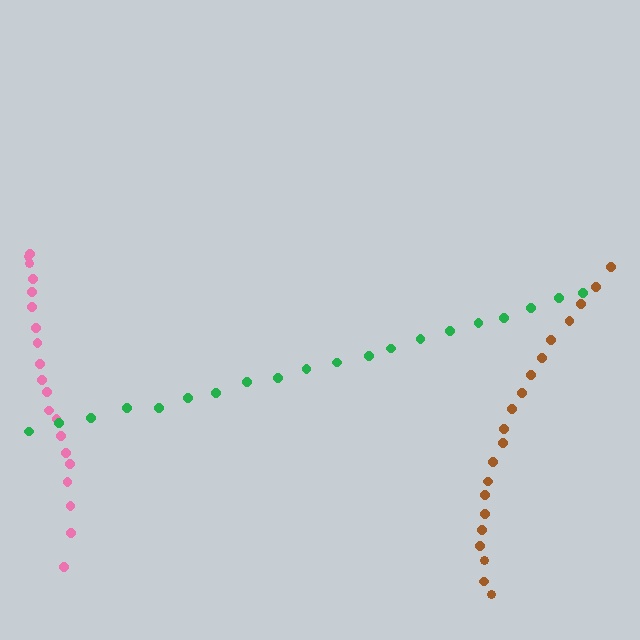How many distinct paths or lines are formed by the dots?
There are 3 distinct paths.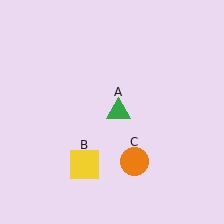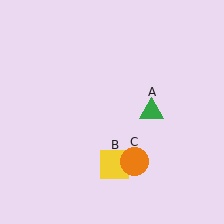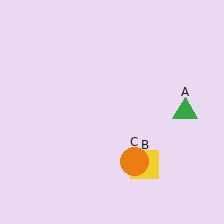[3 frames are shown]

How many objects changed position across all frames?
2 objects changed position: green triangle (object A), yellow square (object B).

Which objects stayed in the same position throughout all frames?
Orange circle (object C) remained stationary.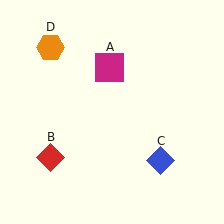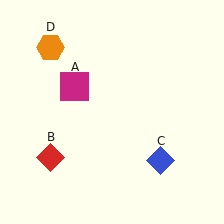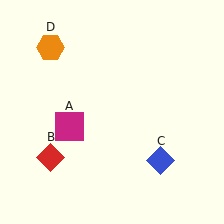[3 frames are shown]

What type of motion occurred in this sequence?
The magenta square (object A) rotated counterclockwise around the center of the scene.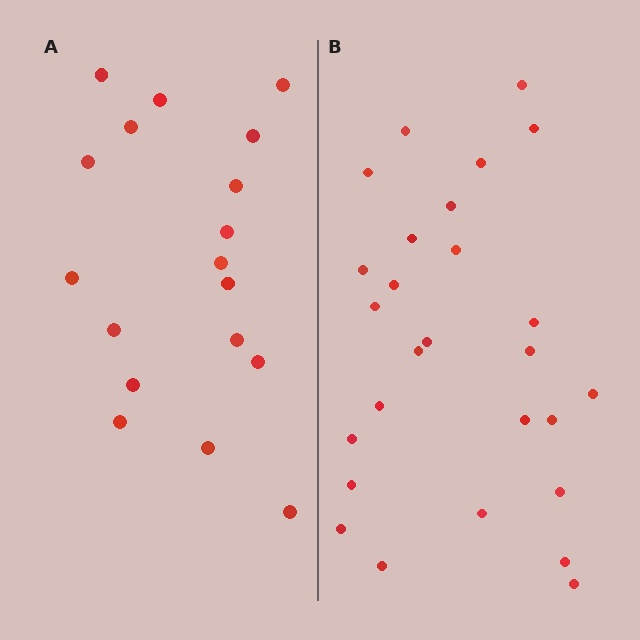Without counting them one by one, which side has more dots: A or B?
Region B (the right region) has more dots.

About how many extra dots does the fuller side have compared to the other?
Region B has roughly 8 or so more dots than region A.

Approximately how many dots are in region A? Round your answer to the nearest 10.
About 20 dots. (The exact count is 18, which rounds to 20.)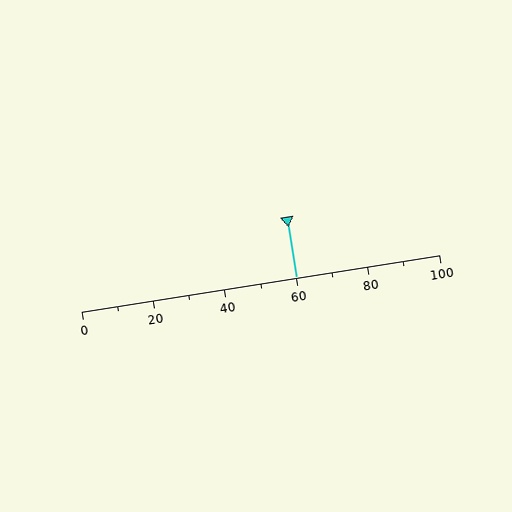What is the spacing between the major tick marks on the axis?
The major ticks are spaced 20 apart.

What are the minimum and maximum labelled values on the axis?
The axis runs from 0 to 100.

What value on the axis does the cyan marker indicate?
The marker indicates approximately 60.